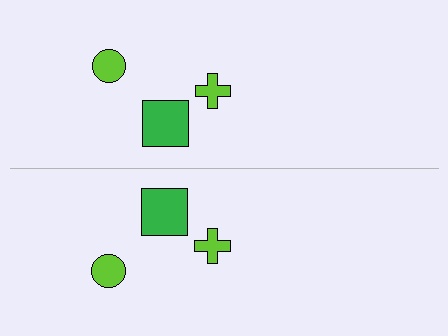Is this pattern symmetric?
Yes, this pattern has bilateral (reflection) symmetry.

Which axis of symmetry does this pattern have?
The pattern has a horizontal axis of symmetry running through the center of the image.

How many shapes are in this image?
There are 6 shapes in this image.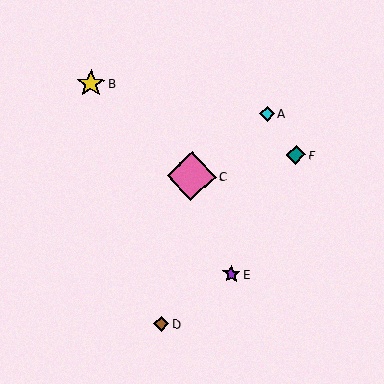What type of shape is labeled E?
Shape E is a purple star.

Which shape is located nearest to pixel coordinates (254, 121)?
The cyan diamond (labeled A) at (267, 114) is nearest to that location.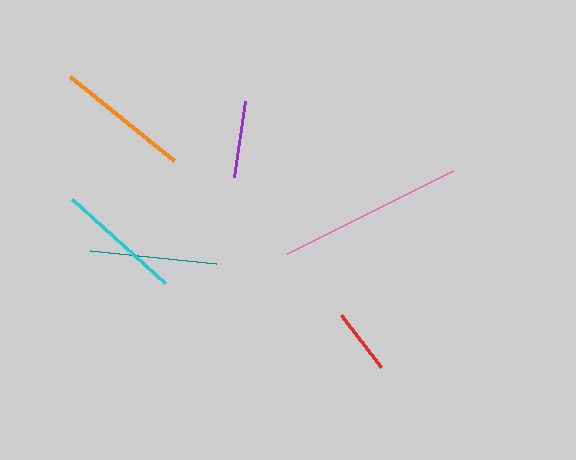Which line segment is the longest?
The pink line is the longest at approximately 185 pixels.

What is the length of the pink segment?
The pink segment is approximately 185 pixels long.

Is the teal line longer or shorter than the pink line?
The pink line is longer than the teal line.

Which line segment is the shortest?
The red line is the shortest at approximately 65 pixels.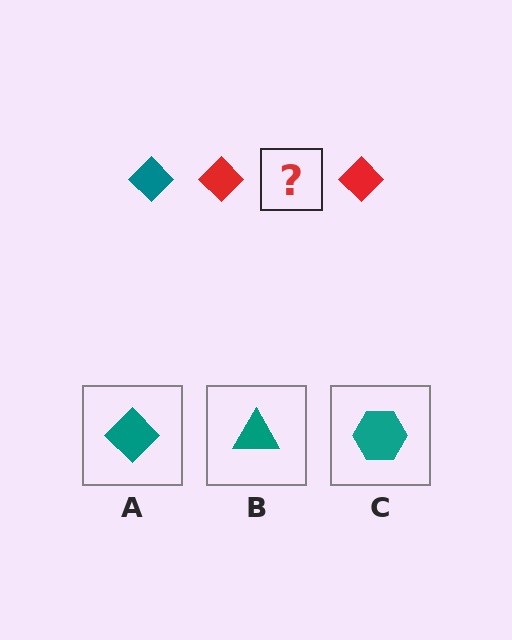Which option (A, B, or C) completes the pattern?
A.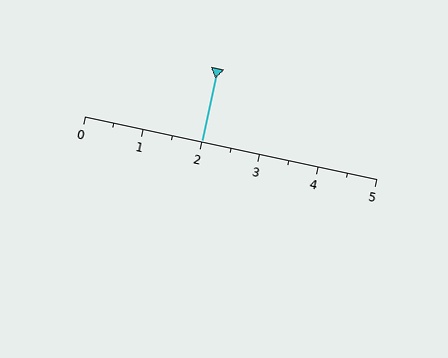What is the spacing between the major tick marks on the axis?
The major ticks are spaced 1 apart.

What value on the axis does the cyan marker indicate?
The marker indicates approximately 2.